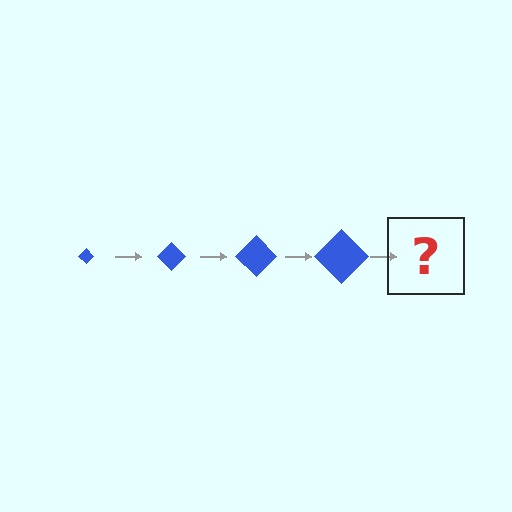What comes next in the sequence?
The next element should be a blue diamond, larger than the previous one.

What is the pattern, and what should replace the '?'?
The pattern is that the diamond gets progressively larger each step. The '?' should be a blue diamond, larger than the previous one.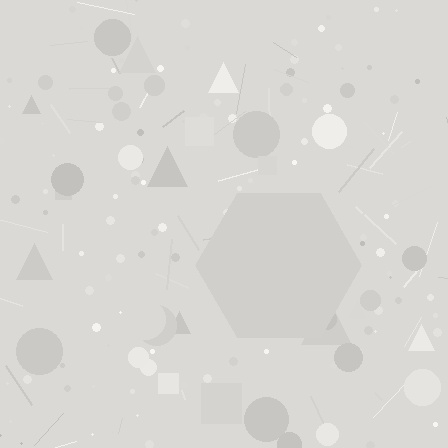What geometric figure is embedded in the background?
A hexagon is embedded in the background.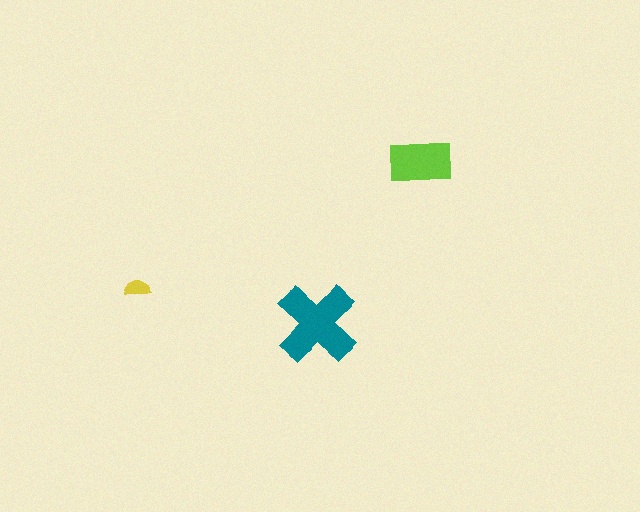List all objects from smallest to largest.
The yellow semicircle, the lime rectangle, the teal cross.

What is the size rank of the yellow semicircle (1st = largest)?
3rd.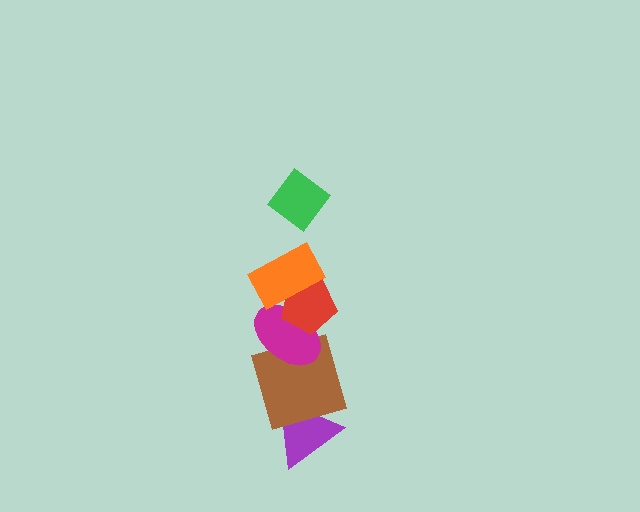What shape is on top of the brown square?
The magenta ellipse is on top of the brown square.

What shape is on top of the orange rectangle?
The green diamond is on top of the orange rectangle.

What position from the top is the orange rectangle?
The orange rectangle is 2nd from the top.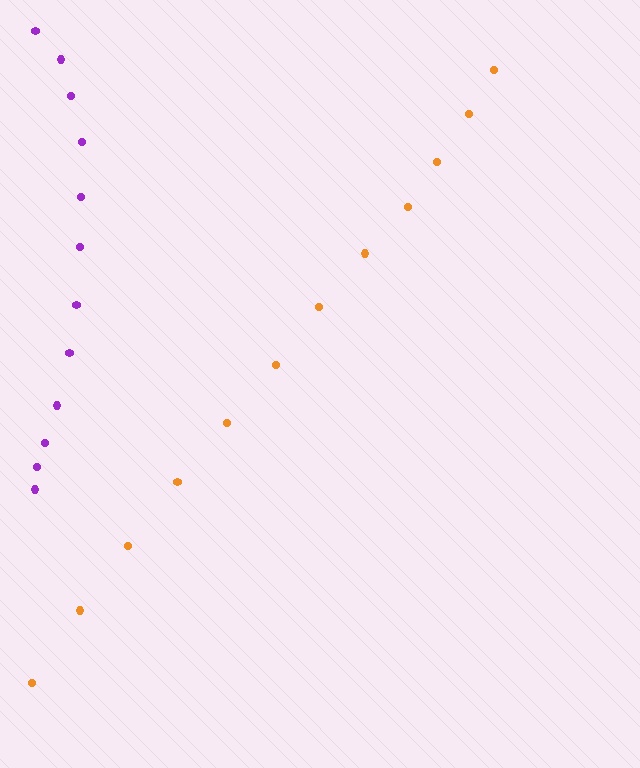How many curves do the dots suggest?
There are 2 distinct paths.